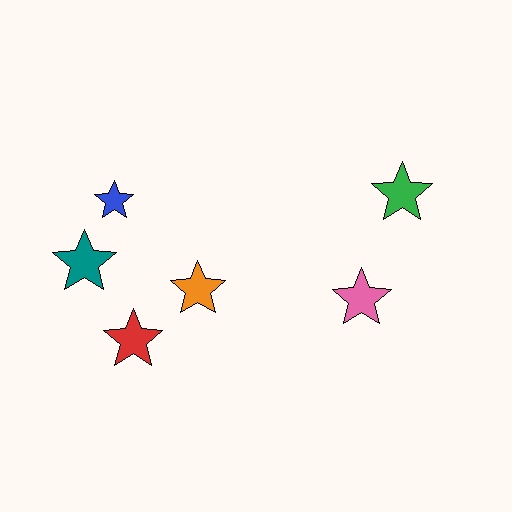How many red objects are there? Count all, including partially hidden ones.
There is 1 red object.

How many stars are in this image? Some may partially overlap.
There are 6 stars.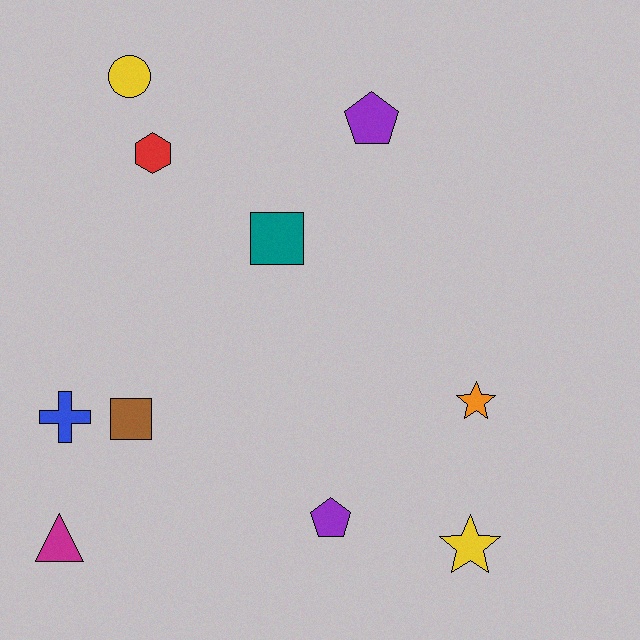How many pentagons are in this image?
There are 2 pentagons.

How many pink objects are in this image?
There are no pink objects.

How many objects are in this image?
There are 10 objects.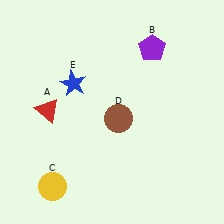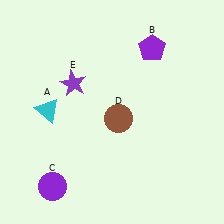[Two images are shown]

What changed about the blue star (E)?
In Image 1, E is blue. In Image 2, it changed to purple.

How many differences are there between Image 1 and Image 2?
There are 3 differences between the two images.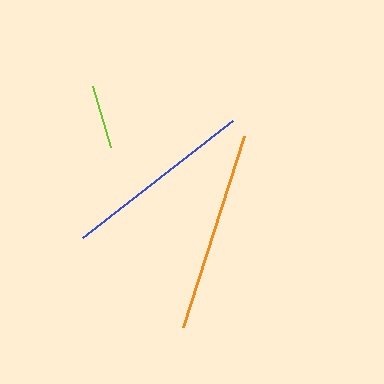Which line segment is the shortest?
The lime line is the shortest at approximately 63 pixels.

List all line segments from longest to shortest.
From longest to shortest: orange, blue, lime.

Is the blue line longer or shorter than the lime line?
The blue line is longer than the lime line.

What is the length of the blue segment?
The blue segment is approximately 190 pixels long.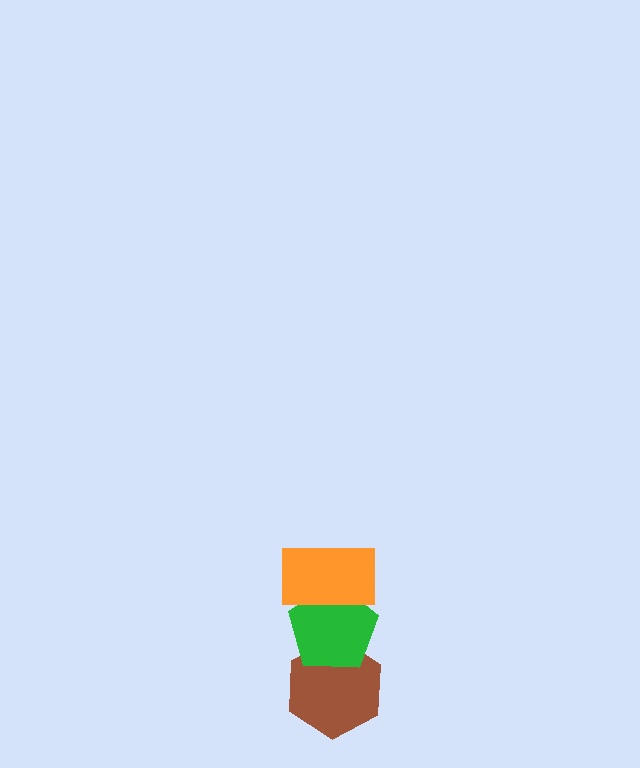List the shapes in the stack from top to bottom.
From top to bottom: the orange rectangle, the green pentagon, the brown hexagon.